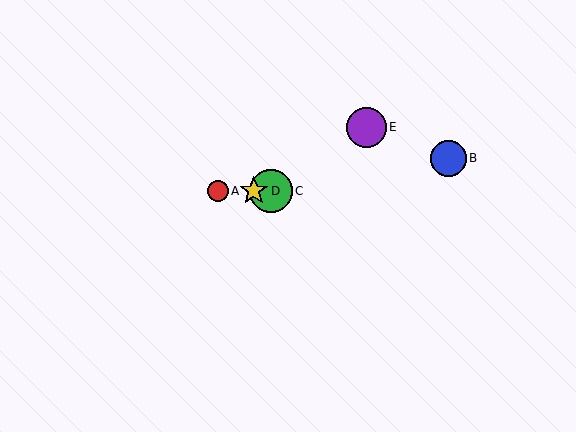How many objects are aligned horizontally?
3 objects (A, C, D) are aligned horizontally.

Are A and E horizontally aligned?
No, A is at y≈191 and E is at y≈127.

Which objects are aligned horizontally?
Objects A, C, D are aligned horizontally.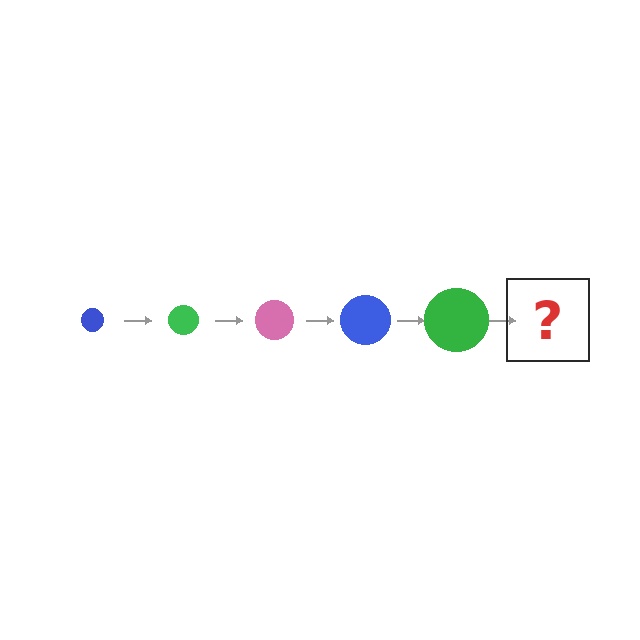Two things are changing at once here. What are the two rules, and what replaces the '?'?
The two rules are that the circle grows larger each step and the color cycles through blue, green, and pink. The '?' should be a pink circle, larger than the previous one.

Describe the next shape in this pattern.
It should be a pink circle, larger than the previous one.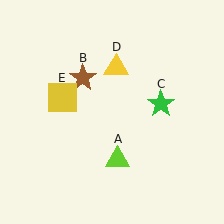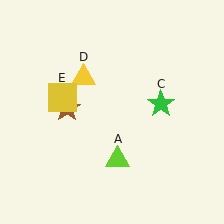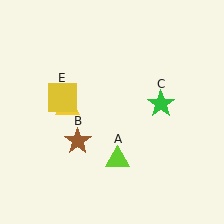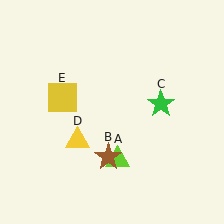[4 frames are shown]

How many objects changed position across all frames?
2 objects changed position: brown star (object B), yellow triangle (object D).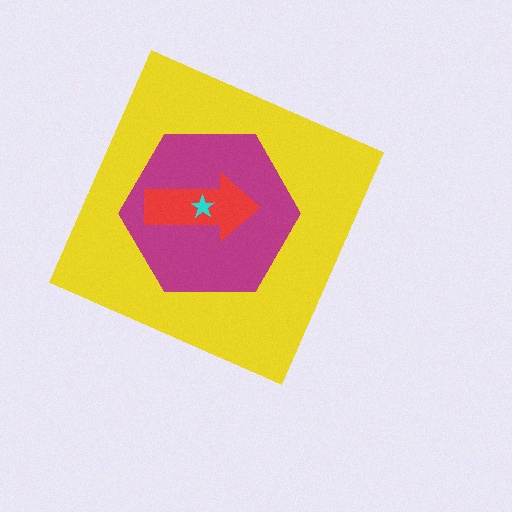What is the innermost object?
The cyan star.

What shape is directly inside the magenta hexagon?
The red arrow.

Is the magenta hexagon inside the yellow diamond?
Yes.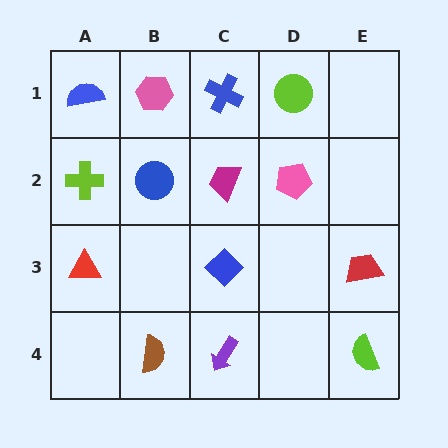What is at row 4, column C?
A purple arrow.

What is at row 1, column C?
A blue cross.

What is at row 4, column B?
A brown semicircle.